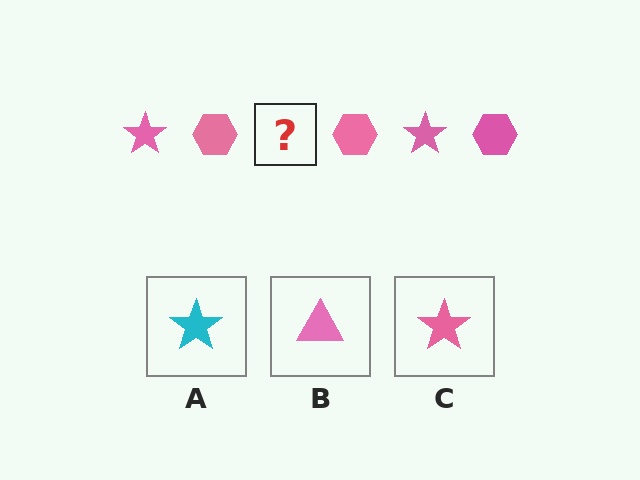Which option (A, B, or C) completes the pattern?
C.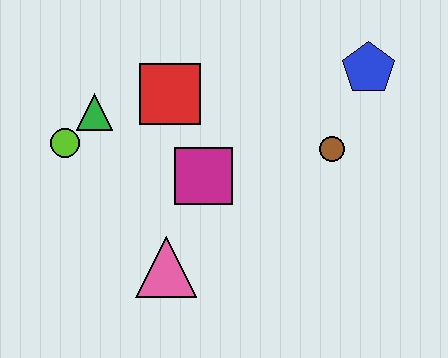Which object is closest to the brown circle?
The blue pentagon is closest to the brown circle.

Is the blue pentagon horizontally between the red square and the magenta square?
No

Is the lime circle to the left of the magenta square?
Yes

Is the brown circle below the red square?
Yes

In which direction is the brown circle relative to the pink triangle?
The brown circle is to the right of the pink triangle.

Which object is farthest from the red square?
The blue pentagon is farthest from the red square.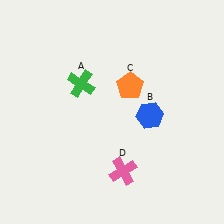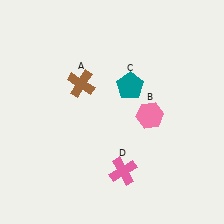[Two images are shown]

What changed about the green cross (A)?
In Image 1, A is green. In Image 2, it changed to brown.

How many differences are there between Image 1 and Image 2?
There are 3 differences between the two images.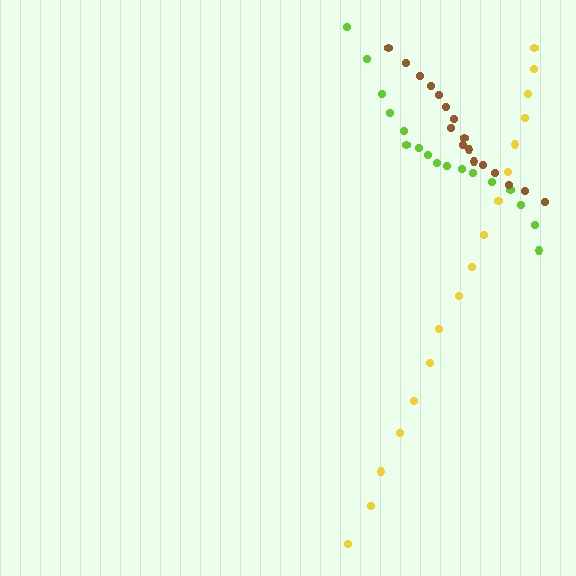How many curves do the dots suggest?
There are 3 distinct paths.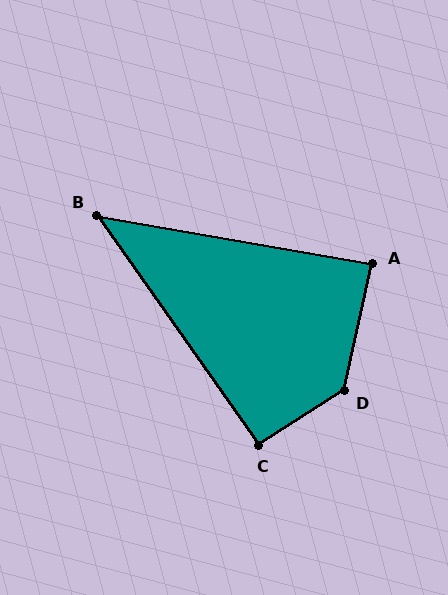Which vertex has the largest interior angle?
D, at approximately 135 degrees.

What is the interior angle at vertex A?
Approximately 88 degrees (approximately right).